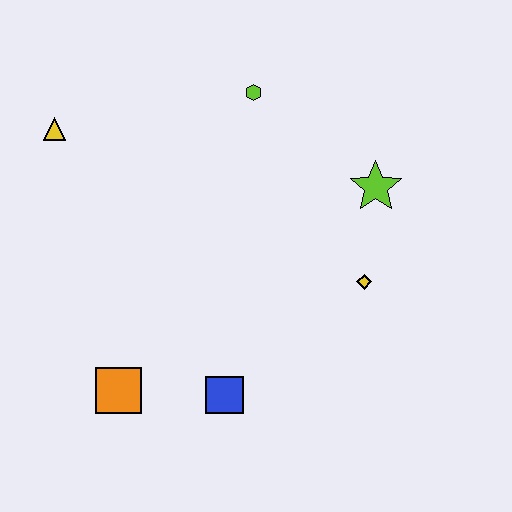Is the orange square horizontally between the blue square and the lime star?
No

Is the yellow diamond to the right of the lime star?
No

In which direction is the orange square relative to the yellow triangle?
The orange square is below the yellow triangle.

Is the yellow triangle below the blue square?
No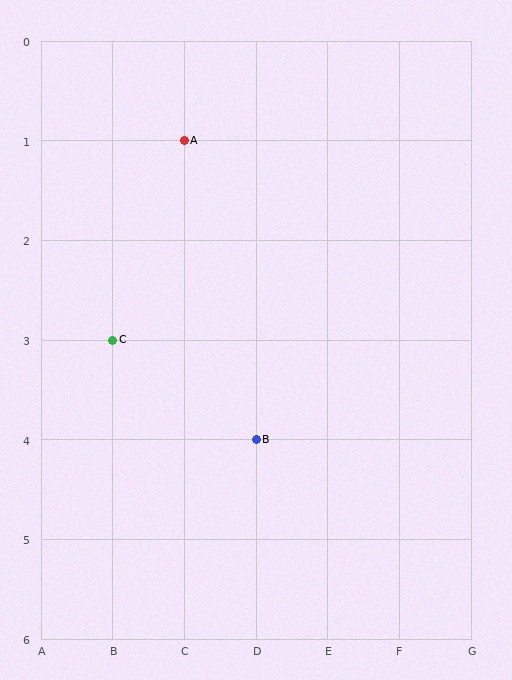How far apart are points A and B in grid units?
Points A and B are 1 column and 3 rows apart (about 3.2 grid units diagonally).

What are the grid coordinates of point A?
Point A is at grid coordinates (C, 1).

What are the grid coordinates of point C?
Point C is at grid coordinates (B, 3).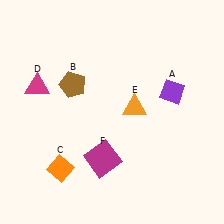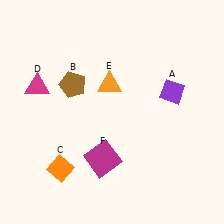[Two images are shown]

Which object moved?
The orange triangle (E) moved left.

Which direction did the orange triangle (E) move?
The orange triangle (E) moved left.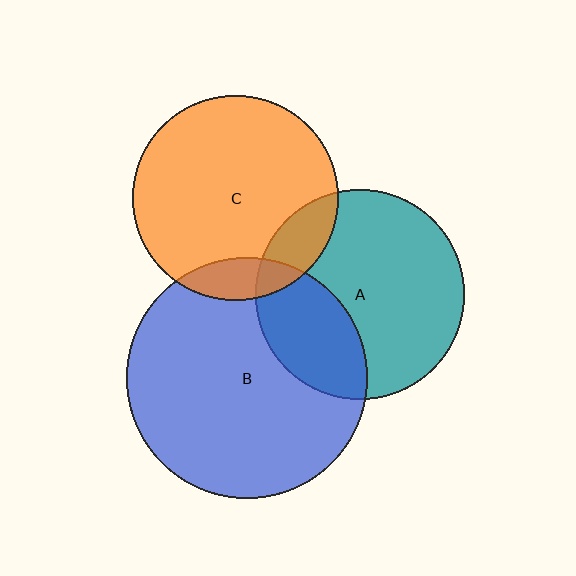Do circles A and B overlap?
Yes.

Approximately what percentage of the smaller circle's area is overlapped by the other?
Approximately 30%.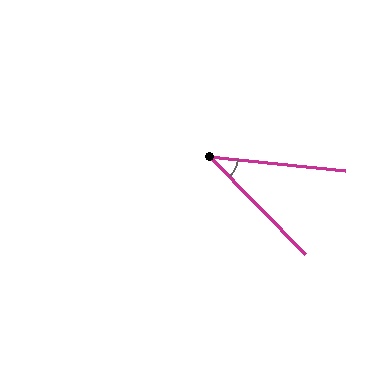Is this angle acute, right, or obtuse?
It is acute.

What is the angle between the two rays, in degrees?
Approximately 40 degrees.